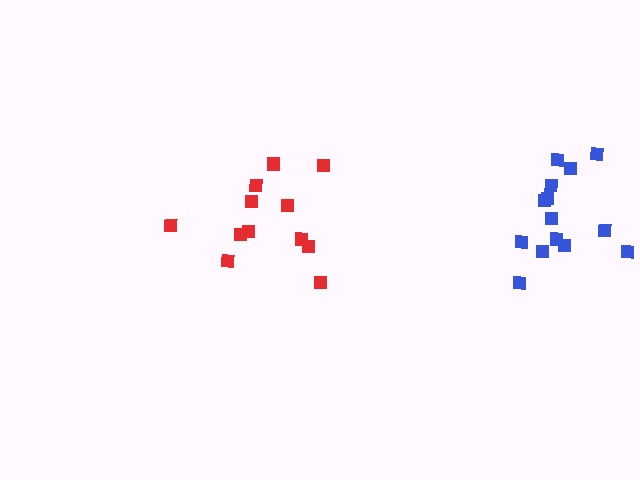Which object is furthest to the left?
The red cluster is leftmost.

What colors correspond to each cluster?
The clusters are colored: red, blue.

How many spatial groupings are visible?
There are 2 spatial groupings.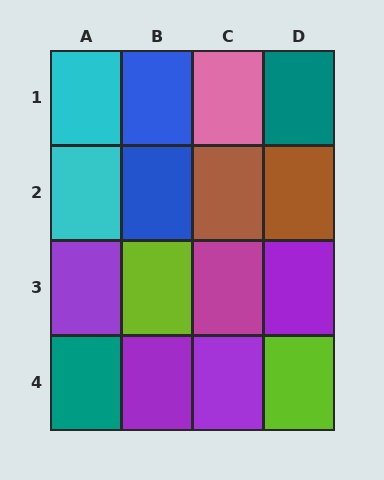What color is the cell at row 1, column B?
Blue.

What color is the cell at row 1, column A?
Cyan.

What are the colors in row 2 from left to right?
Cyan, blue, brown, brown.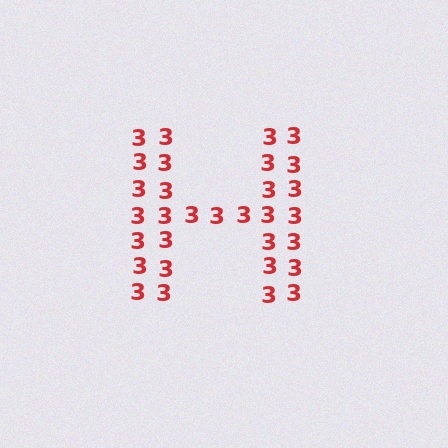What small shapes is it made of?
It is made of small digit 3's.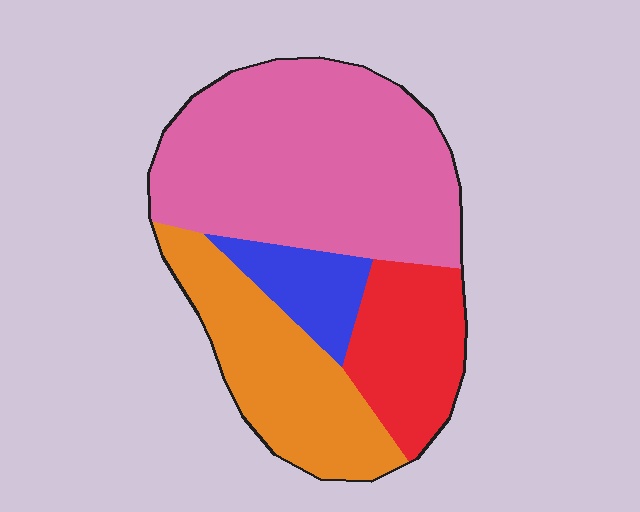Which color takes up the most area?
Pink, at roughly 50%.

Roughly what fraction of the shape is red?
Red covers about 15% of the shape.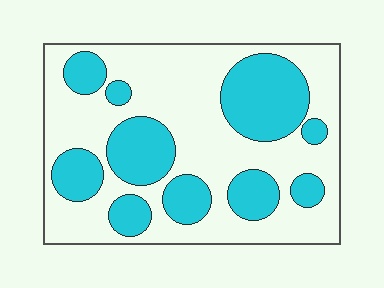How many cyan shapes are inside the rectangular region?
10.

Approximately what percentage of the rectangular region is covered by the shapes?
Approximately 35%.